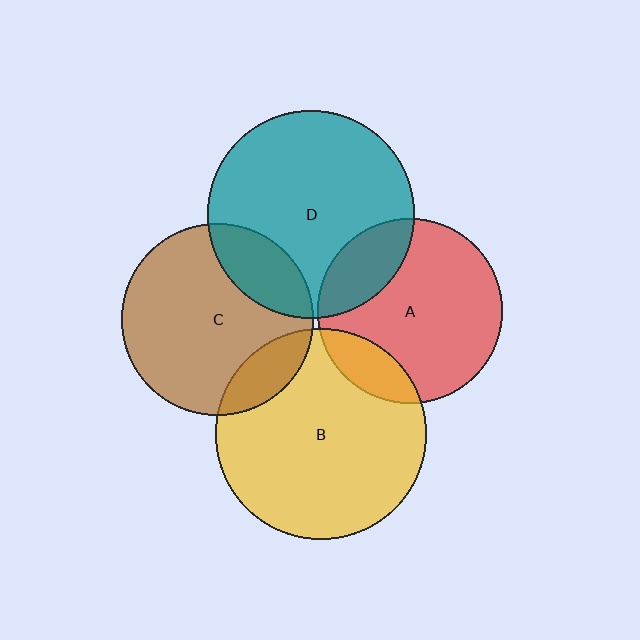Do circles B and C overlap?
Yes.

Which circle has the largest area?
Circle B (yellow).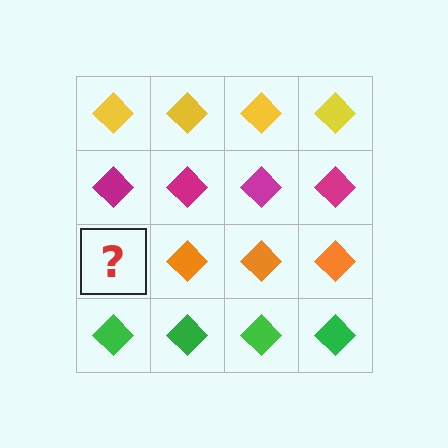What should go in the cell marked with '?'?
The missing cell should contain an orange diamond.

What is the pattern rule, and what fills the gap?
The rule is that each row has a consistent color. The gap should be filled with an orange diamond.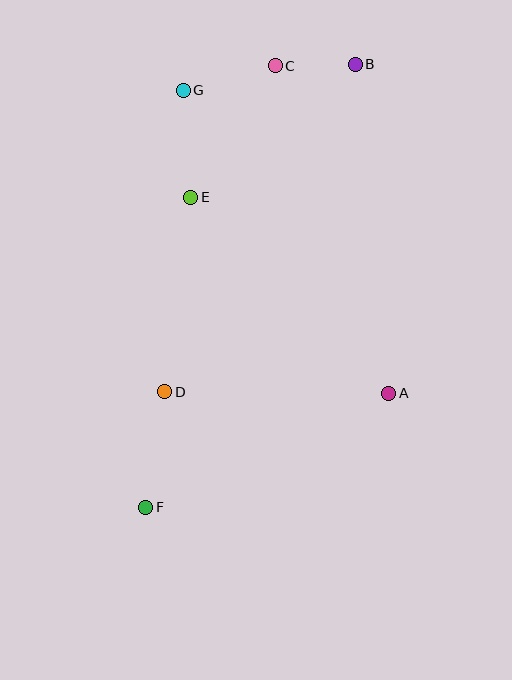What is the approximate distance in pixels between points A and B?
The distance between A and B is approximately 331 pixels.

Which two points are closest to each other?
Points B and C are closest to each other.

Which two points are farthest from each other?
Points B and F are farthest from each other.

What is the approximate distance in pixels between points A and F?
The distance between A and F is approximately 269 pixels.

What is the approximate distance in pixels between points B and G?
The distance between B and G is approximately 174 pixels.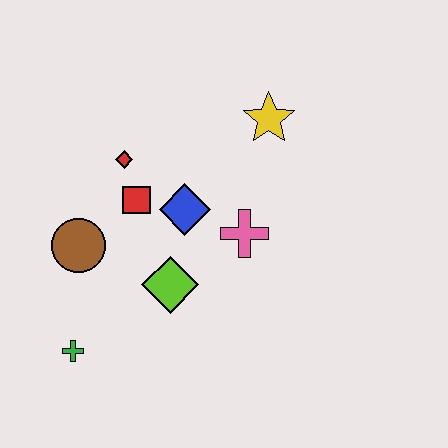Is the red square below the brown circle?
No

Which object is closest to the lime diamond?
The blue diamond is closest to the lime diamond.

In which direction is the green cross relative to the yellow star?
The green cross is below the yellow star.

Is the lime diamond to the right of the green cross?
Yes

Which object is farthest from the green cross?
The yellow star is farthest from the green cross.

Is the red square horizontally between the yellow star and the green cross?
Yes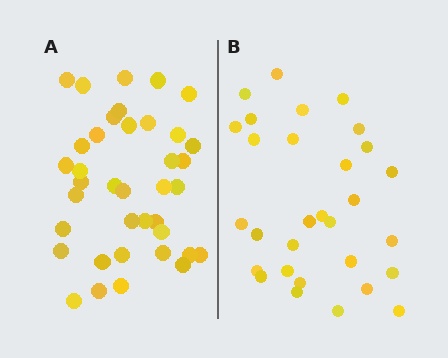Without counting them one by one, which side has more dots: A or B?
Region A (the left region) has more dots.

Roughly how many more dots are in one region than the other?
Region A has roughly 8 or so more dots than region B.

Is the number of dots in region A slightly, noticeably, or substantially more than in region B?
Region A has noticeably more, but not dramatically so. The ratio is roughly 1.3 to 1.